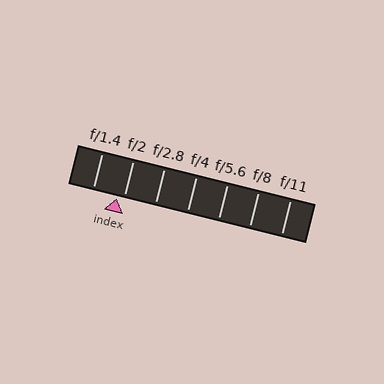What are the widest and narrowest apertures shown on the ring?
The widest aperture shown is f/1.4 and the narrowest is f/11.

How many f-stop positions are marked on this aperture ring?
There are 7 f-stop positions marked.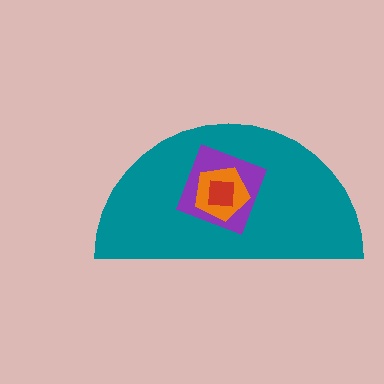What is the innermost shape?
The red square.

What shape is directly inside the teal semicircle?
The purple square.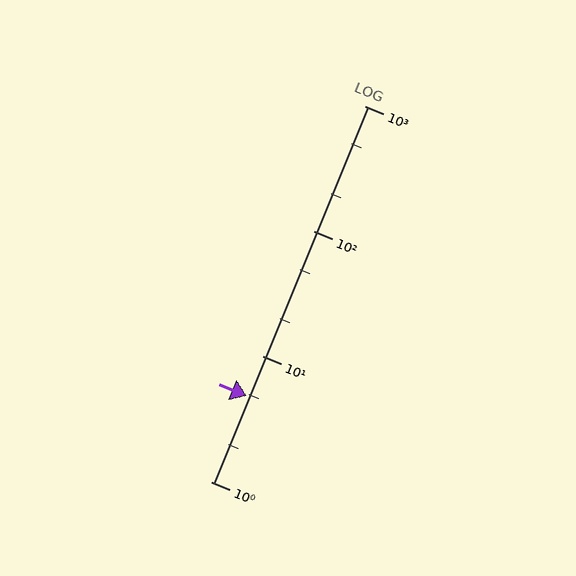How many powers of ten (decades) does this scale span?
The scale spans 3 decades, from 1 to 1000.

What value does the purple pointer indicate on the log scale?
The pointer indicates approximately 4.8.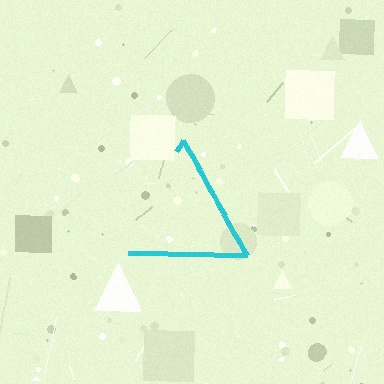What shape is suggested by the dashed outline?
The dashed outline suggests a triangle.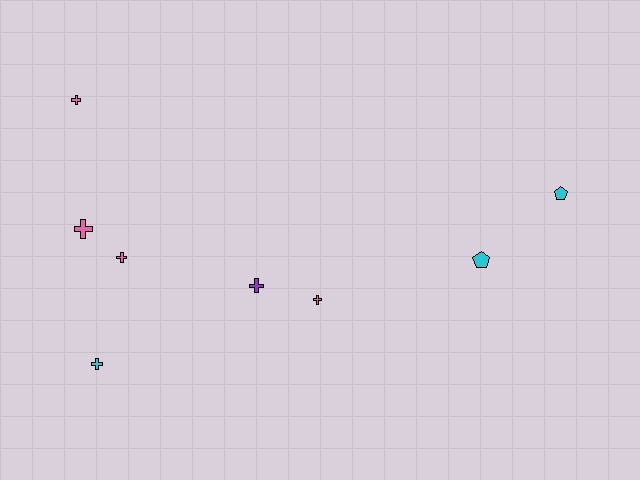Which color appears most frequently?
Pink, with 4 objects.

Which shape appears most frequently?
Cross, with 6 objects.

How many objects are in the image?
There are 8 objects.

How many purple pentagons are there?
There are no purple pentagons.